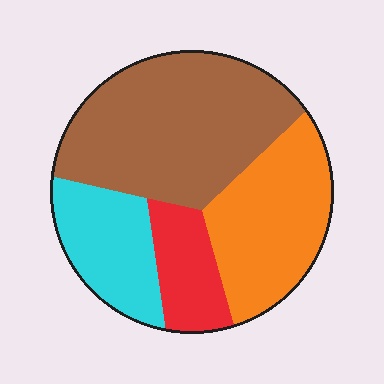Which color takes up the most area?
Brown, at roughly 45%.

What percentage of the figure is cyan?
Cyan takes up about one sixth (1/6) of the figure.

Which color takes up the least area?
Red, at roughly 10%.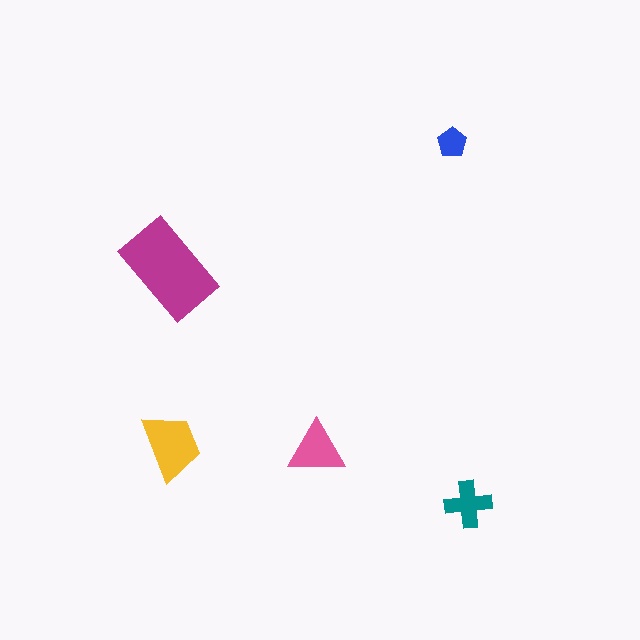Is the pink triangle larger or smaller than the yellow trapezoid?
Smaller.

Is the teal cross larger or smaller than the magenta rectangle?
Smaller.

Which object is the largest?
The magenta rectangle.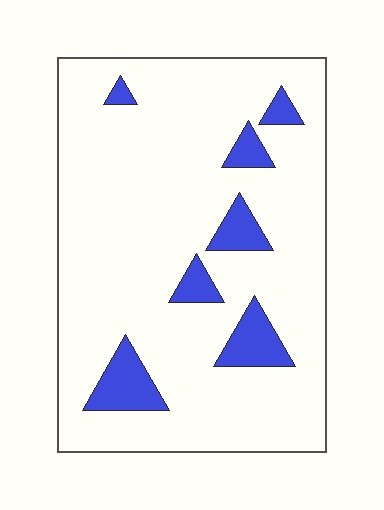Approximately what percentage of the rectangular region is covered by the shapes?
Approximately 10%.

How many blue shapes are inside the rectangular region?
7.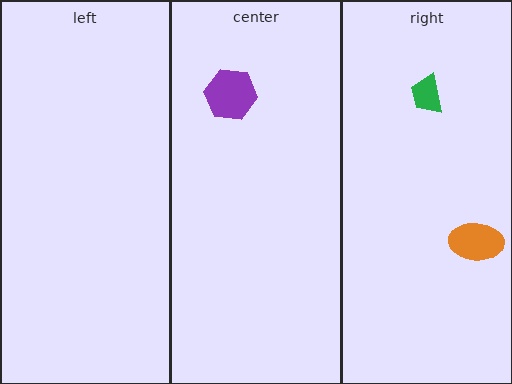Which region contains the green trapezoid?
The right region.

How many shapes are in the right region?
2.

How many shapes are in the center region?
1.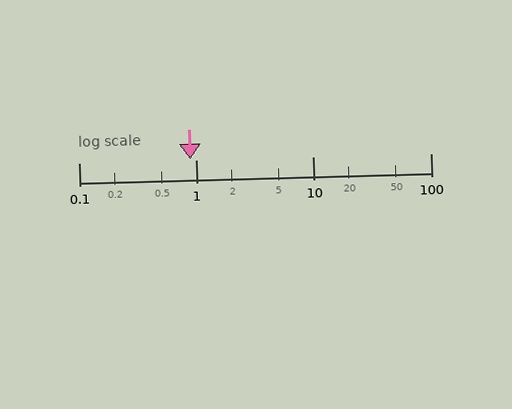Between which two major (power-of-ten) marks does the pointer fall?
The pointer is between 0.1 and 1.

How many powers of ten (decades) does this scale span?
The scale spans 3 decades, from 0.1 to 100.